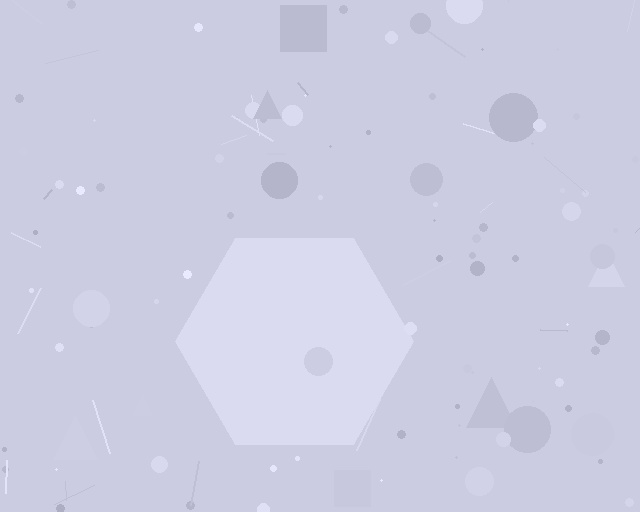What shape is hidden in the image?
A hexagon is hidden in the image.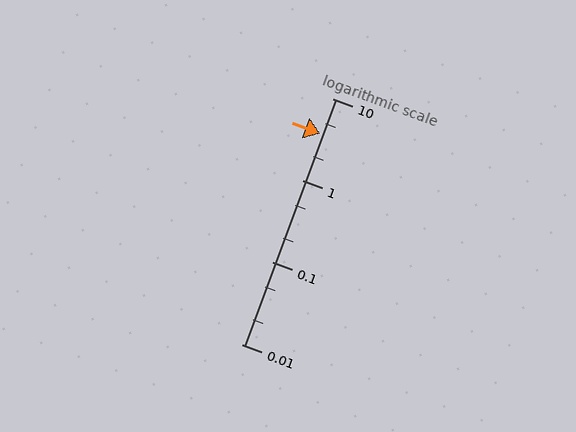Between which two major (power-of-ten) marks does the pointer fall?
The pointer is between 1 and 10.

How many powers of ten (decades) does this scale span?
The scale spans 3 decades, from 0.01 to 10.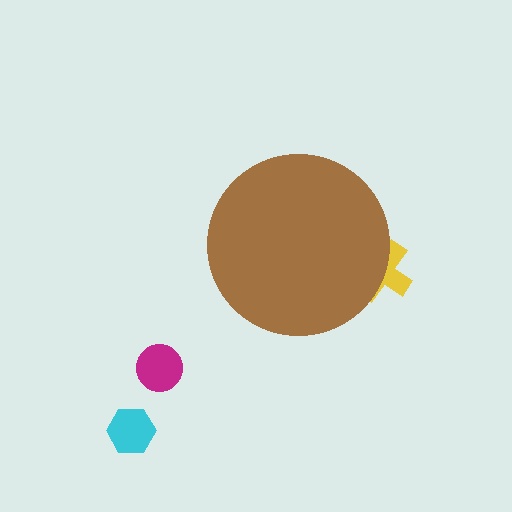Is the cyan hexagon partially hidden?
No, the cyan hexagon is fully visible.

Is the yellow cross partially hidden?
Yes, the yellow cross is partially hidden behind the brown circle.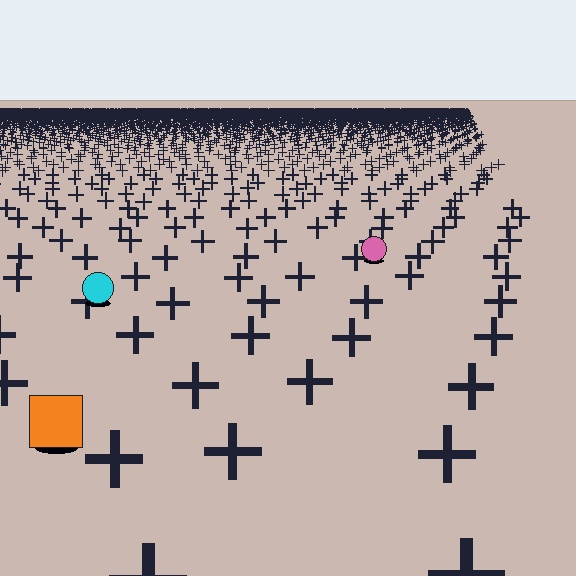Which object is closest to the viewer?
The orange square is closest. The texture marks near it are larger and more spread out.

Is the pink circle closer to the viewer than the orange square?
No. The orange square is closer — you can tell from the texture gradient: the ground texture is coarser near it.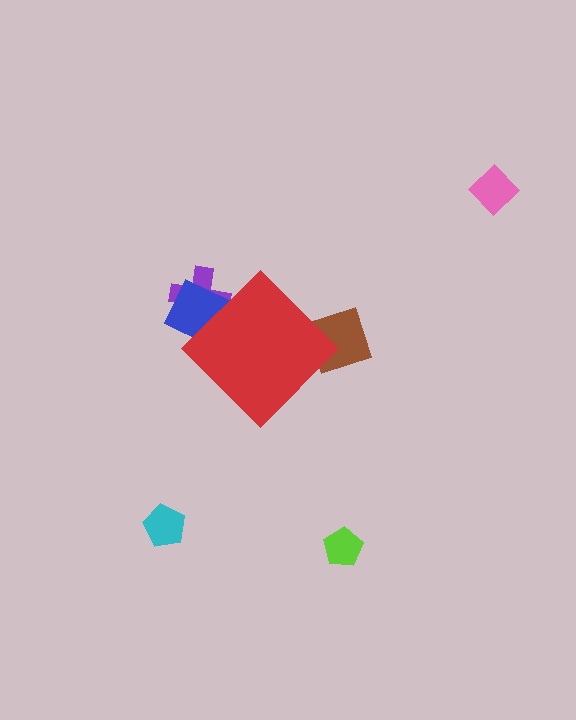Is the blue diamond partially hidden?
Yes, the blue diamond is partially hidden behind the red diamond.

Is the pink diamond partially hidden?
No, the pink diamond is fully visible.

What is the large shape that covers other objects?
A red diamond.